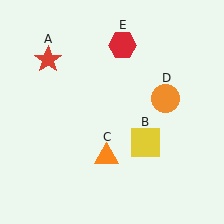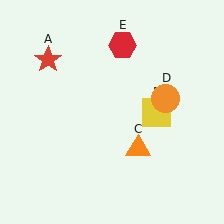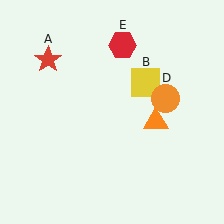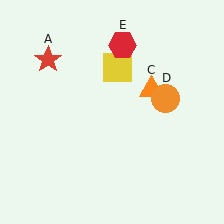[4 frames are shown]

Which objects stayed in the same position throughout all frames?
Red star (object A) and orange circle (object D) and red hexagon (object E) remained stationary.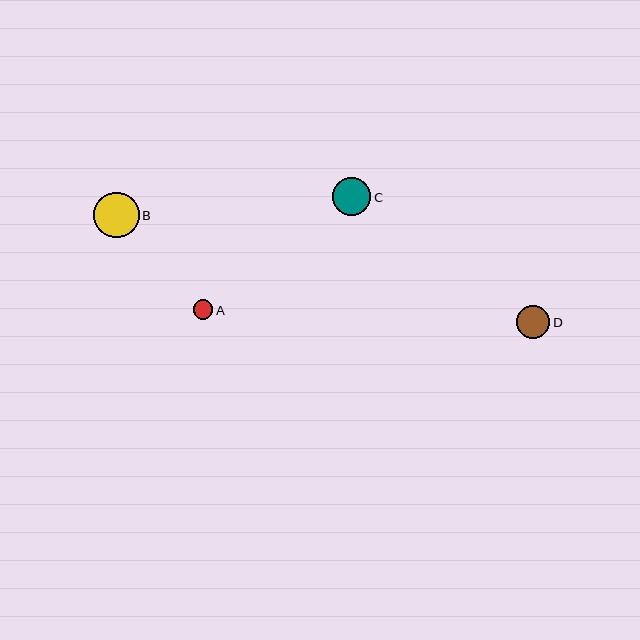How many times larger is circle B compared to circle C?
Circle B is approximately 1.2 times the size of circle C.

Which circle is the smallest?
Circle A is the smallest with a size of approximately 20 pixels.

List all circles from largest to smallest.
From largest to smallest: B, C, D, A.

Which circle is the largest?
Circle B is the largest with a size of approximately 46 pixels.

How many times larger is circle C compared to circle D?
Circle C is approximately 1.2 times the size of circle D.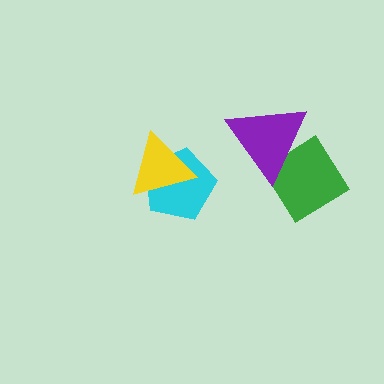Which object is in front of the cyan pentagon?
The yellow triangle is in front of the cyan pentagon.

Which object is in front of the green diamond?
The purple triangle is in front of the green diamond.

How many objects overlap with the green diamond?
1 object overlaps with the green diamond.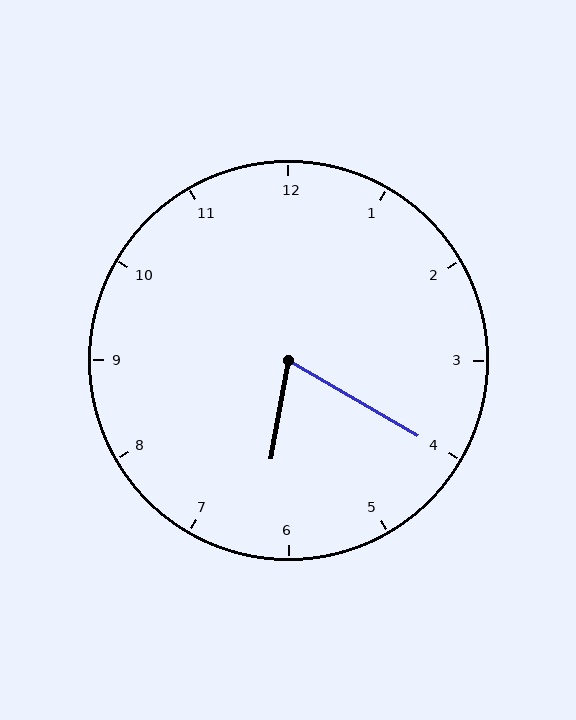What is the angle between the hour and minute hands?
Approximately 70 degrees.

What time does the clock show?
6:20.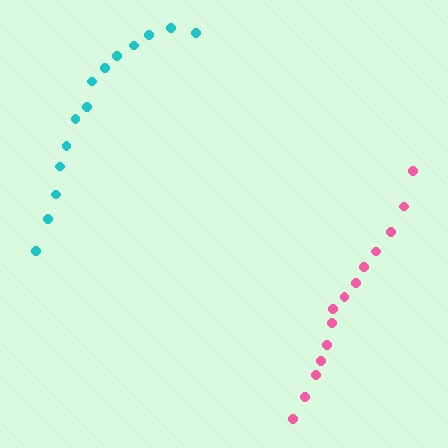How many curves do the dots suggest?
There are 2 distinct paths.